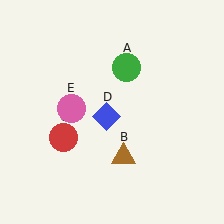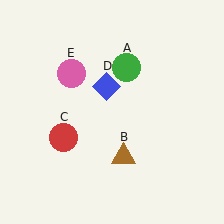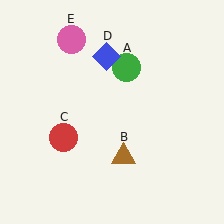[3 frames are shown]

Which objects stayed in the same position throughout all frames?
Green circle (object A) and brown triangle (object B) and red circle (object C) remained stationary.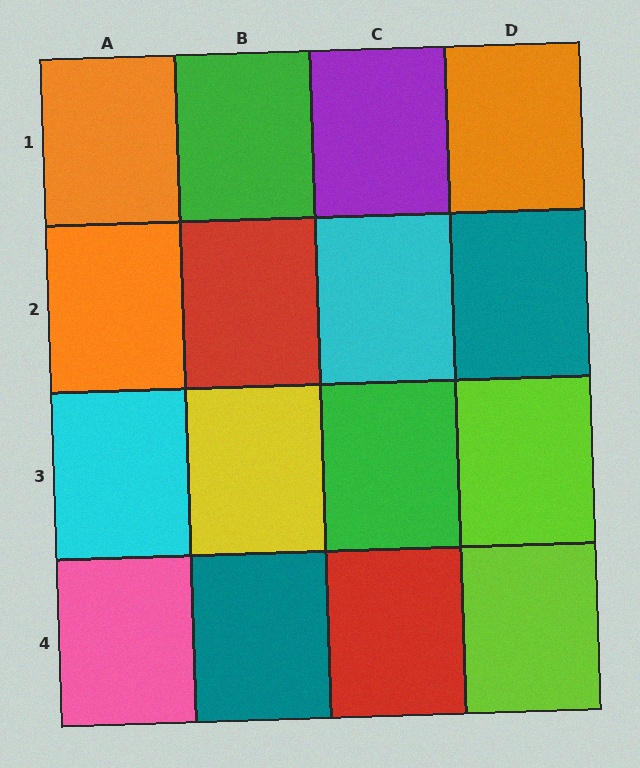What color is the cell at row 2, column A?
Orange.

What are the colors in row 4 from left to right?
Pink, teal, red, lime.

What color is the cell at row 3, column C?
Green.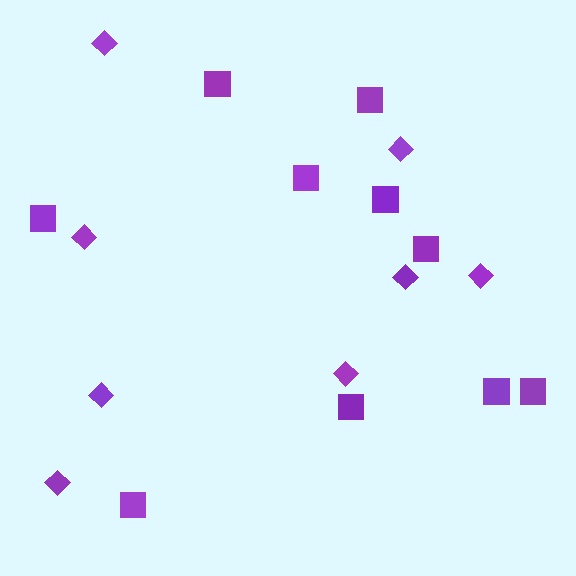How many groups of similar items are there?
There are 2 groups: one group of squares (10) and one group of diamonds (8).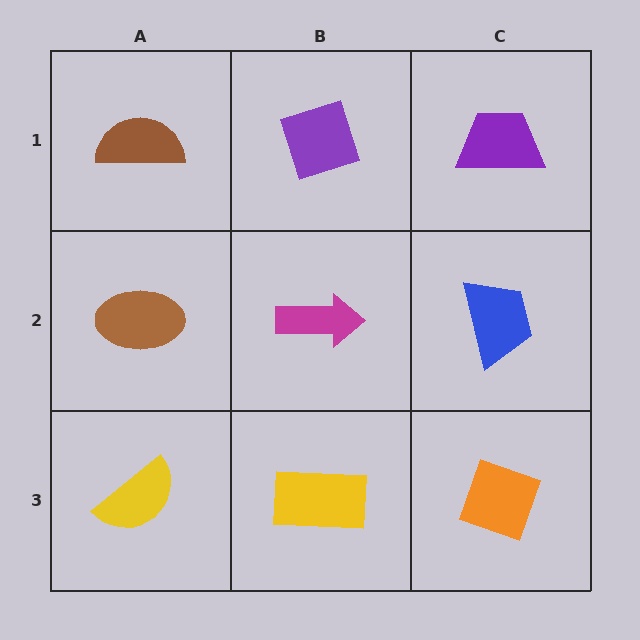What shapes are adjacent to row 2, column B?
A purple diamond (row 1, column B), a yellow rectangle (row 3, column B), a brown ellipse (row 2, column A), a blue trapezoid (row 2, column C).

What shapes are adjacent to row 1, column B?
A magenta arrow (row 2, column B), a brown semicircle (row 1, column A), a purple trapezoid (row 1, column C).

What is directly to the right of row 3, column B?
An orange diamond.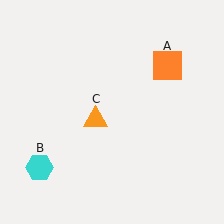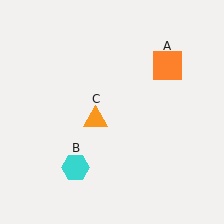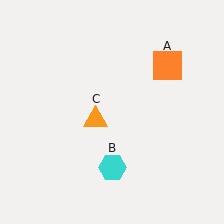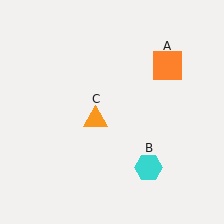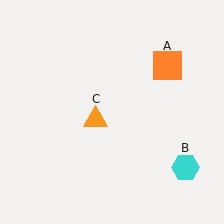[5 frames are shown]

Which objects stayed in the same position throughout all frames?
Orange square (object A) and orange triangle (object C) remained stationary.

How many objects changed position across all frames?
1 object changed position: cyan hexagon (object B).